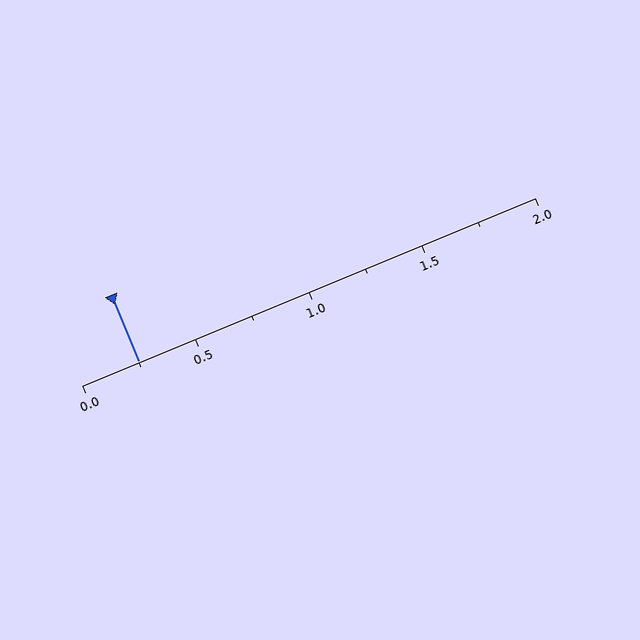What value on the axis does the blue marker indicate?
The marker indicates approximately 0.25.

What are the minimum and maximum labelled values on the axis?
The axis runs from 0.0 to 2.0.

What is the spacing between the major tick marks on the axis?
The major ticks are spaced 0.5 apart.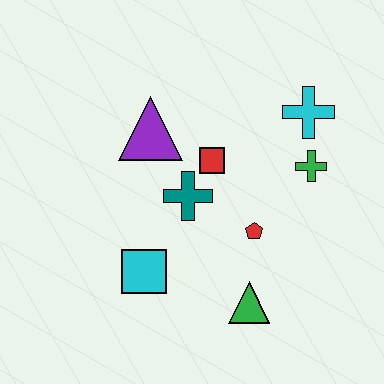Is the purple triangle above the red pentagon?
Yes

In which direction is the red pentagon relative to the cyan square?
The red pentagon is to the right of the cyan square.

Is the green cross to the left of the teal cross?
No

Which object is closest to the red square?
The teal cross is closest to the red square.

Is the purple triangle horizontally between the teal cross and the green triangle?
No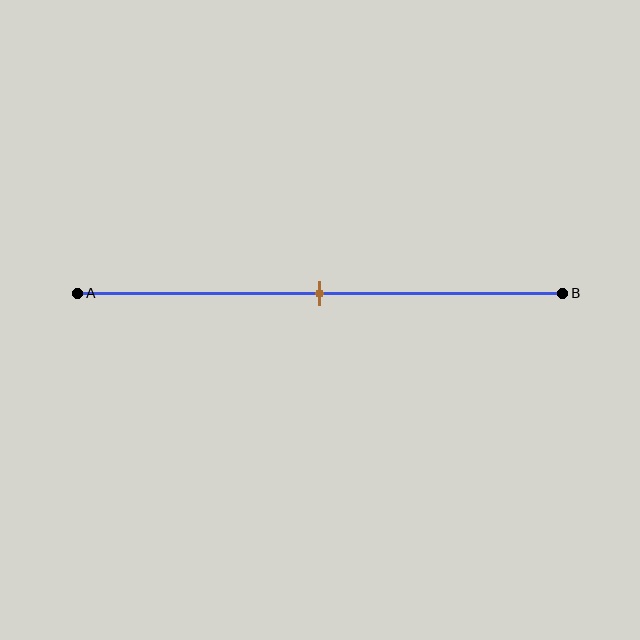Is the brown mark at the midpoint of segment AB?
Yes, the mark is approximately at the midpoint.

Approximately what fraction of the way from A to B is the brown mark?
The brown mark is approximately 50% of the way from A to B.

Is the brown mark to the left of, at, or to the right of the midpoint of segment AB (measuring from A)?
The brown mark is approximately at the midpoint of segment AB.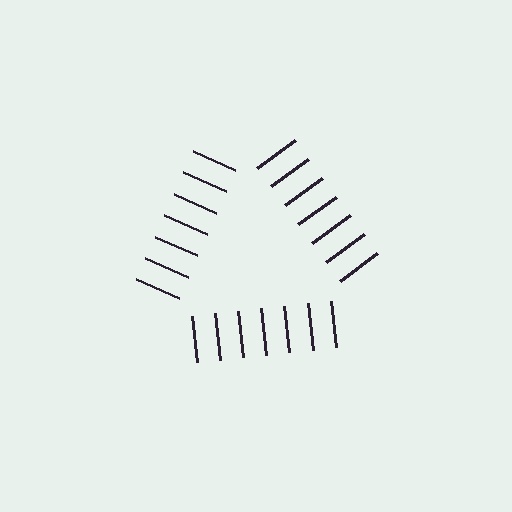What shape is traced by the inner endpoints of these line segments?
An illusory triangle — the line segments terminate on its edges but no continuous stroke is drawn.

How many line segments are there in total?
21 — 7 along each of the 3 edges.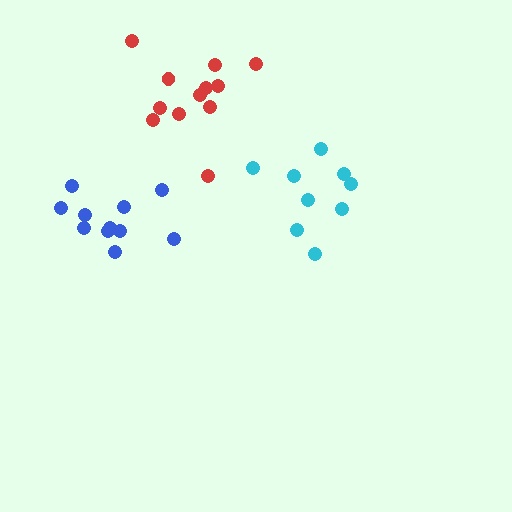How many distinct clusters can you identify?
There are 3 distinct clusters.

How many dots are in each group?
Group 1: 11 dots, Group 2: 9 dots, Group 3: 12 dots (32 total).